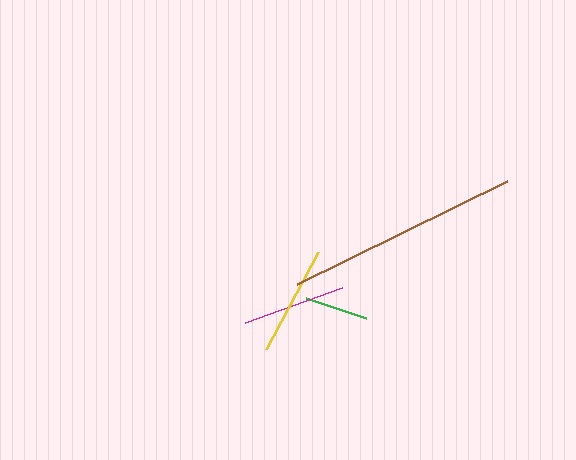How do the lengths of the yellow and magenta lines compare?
The yellow and magenta lines are approximately the same length.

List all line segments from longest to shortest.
From longest to shortest: brown, yellow, magenta, green.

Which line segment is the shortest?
The green line is the shortest at approximately 63 pixels.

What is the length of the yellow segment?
The yellow segment is approximately 110 pixels long.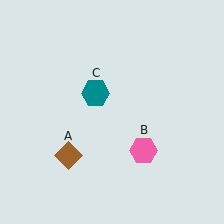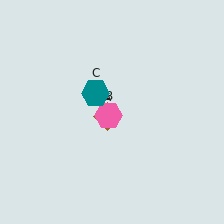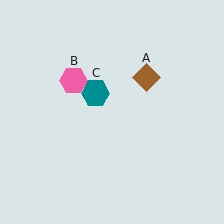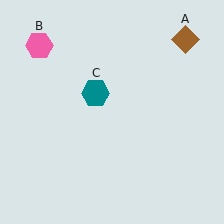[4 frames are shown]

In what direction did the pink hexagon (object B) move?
The pink hexagon (object B) moved up and to the left.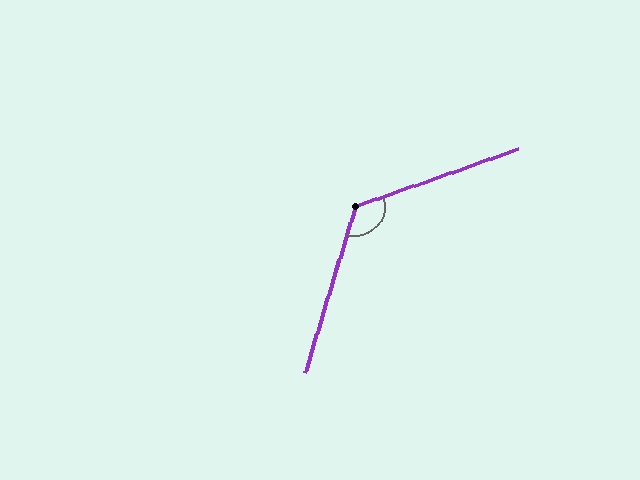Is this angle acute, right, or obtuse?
It is obtuse.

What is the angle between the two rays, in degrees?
Approximately 126 degrees.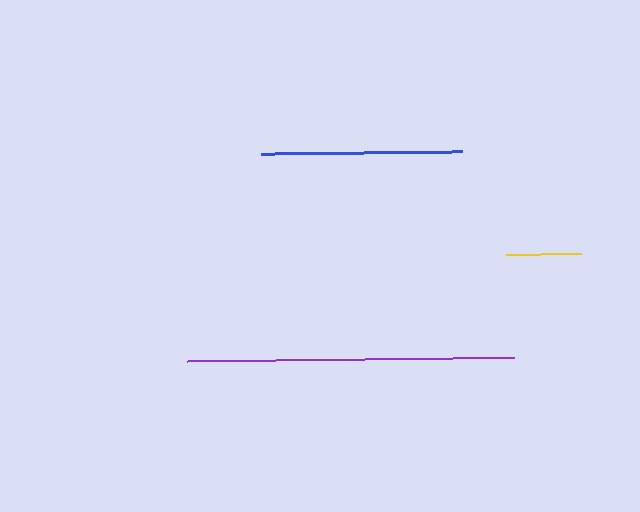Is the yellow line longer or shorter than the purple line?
The purple line is longer than the yellow line.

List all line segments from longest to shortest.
From longest to shortest: purple, blue, yellow.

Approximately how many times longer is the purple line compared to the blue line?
The purple line is approximately 1.6 times the length of the blue line.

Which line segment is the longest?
The purple line is the longest at approximately 327 pixels.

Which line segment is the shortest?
The yellow line is the shortest at approximately 75 pixels.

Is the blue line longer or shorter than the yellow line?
The blue line is longer than the yellow line.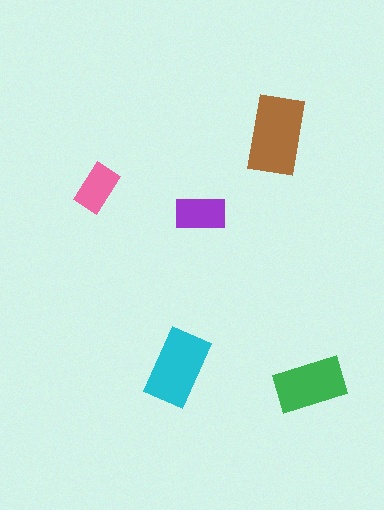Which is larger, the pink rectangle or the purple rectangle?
The purple one.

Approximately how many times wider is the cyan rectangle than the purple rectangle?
About 1.5 times wider.